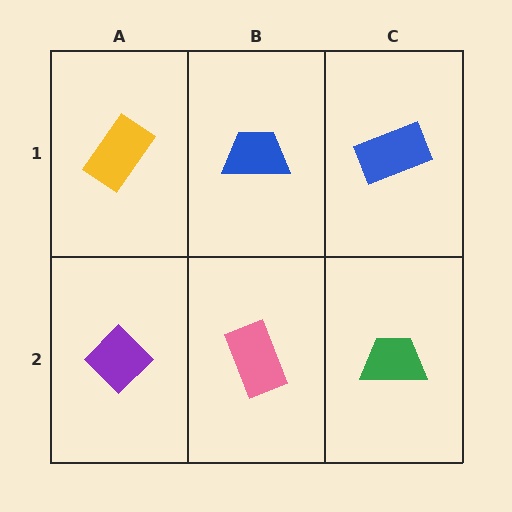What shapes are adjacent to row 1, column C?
A green trapezoid (row 2, column C), a blue trapezoid (row 1, column B).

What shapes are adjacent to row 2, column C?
A blue rectangle (row 1, column C), a pink rectangle (row 2, column B).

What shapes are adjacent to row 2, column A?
A yellow rectangle (row 1, column A), a pink rectangle (row 2, column B).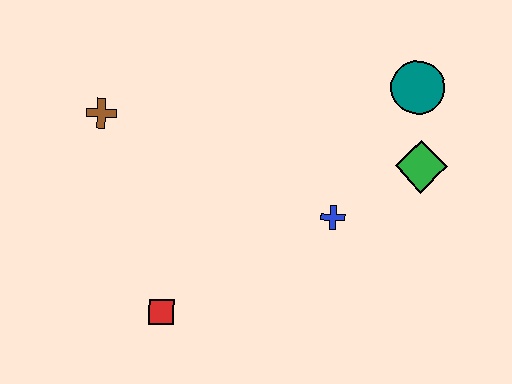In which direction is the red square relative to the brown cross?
The red square is below the brown cross.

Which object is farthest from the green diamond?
The brown cross is farthest from the green diamond.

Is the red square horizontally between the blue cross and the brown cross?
Yes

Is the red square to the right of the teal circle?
No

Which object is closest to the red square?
The blue cross is closest to the red square.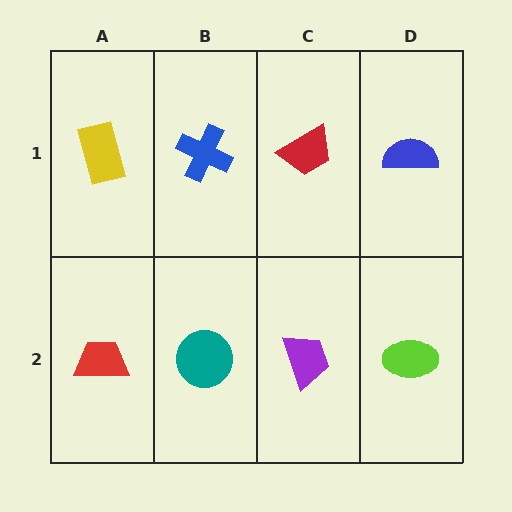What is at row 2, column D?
A lime ellipse.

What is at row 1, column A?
A yellow rectangle.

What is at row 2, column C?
A purple trapezoid.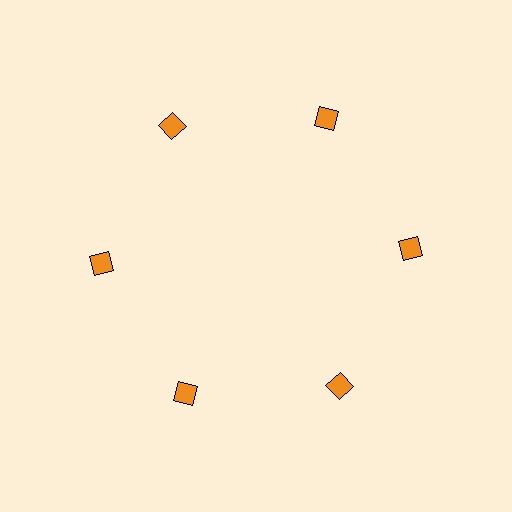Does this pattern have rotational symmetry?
Yes, this pattern has 6-fold rotational symmetry. It looks the same after rotating 60 degrees around the center.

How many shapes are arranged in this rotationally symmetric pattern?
There are 6 shapes, arranged in 6 groups of 1.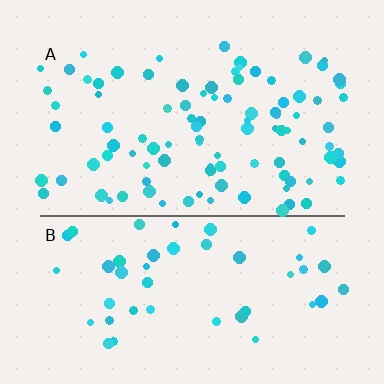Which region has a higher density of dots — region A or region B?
A (the top).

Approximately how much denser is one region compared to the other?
Approximately 2.0× — region A over region B.